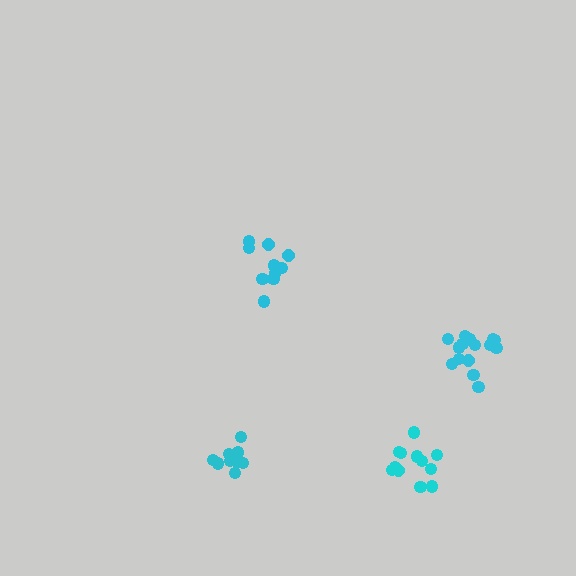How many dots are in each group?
Group 1: 15 dots, Group 2: 12 dots, Group 3: 11 dots, Group 4: 9 dots (47 total).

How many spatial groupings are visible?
There are 4 spatial groupings.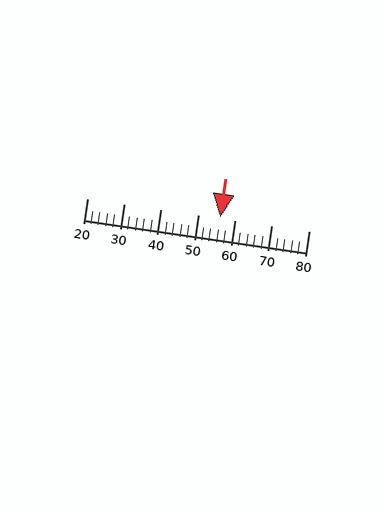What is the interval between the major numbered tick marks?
The major tick marks are spaced 10 units apart.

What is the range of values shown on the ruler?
The ruler shows values from 20 to 80.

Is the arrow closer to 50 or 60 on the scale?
The arrow is closer to 60.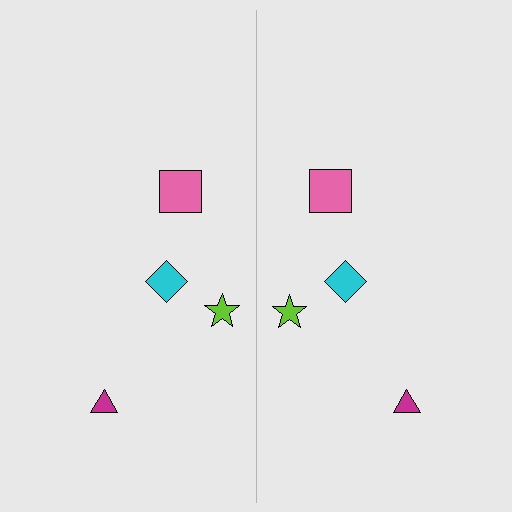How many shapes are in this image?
There are 8 shapes in this image.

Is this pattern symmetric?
Yes, this pattern has bilateral (reflection) symmetry.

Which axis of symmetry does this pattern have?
The pattern has a vertical axis of symmetry running through the center of the image.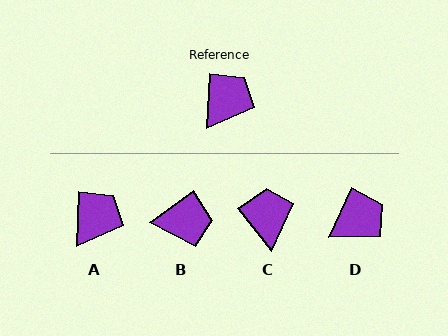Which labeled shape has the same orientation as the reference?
A.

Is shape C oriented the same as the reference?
No, it is off by about 42 degrees.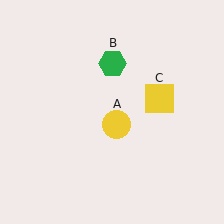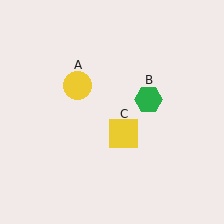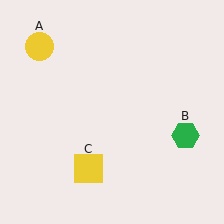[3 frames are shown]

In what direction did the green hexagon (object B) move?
The green hexagon (object B) moved down and to the right.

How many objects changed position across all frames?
3 objects changed position: yellow circle (object A), green hexagon (object B), yellow square (object C).